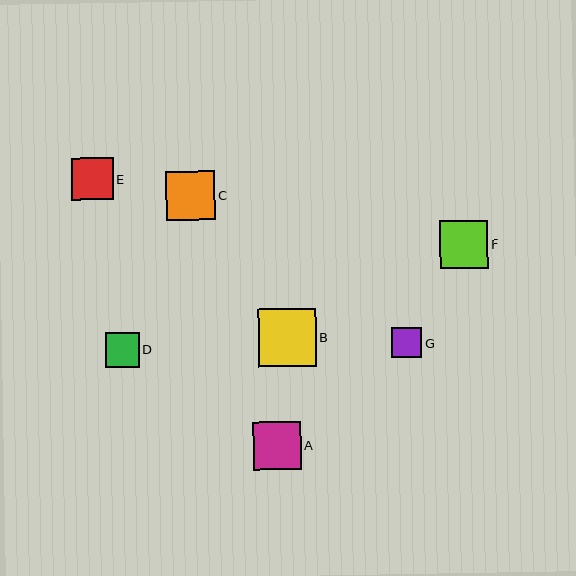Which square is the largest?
Square B is the largest with a size of approximately 58 pixels.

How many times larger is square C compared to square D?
Square C is approximately 1.4 times the size of square D.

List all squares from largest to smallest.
From largest to smallest: B, C, F, A, E, D, G.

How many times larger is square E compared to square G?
Square E is approximately 1.4 times the size of square G.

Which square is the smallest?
Square G is the smallest with a size of approximately 30 pixels.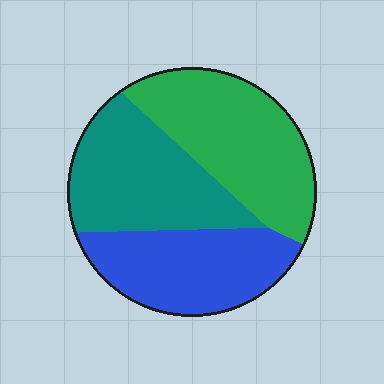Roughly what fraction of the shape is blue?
Blue takes up between a sixth and a third of the shape.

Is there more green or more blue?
Green.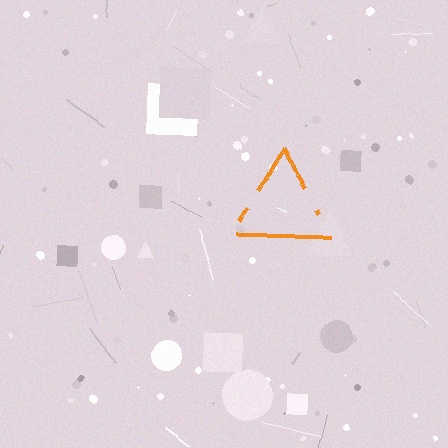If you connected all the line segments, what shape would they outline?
They would outline a triangle.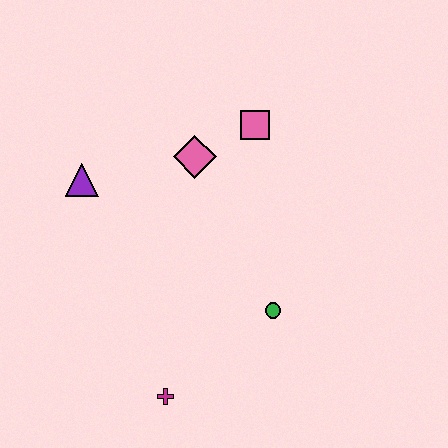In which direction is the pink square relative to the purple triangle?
The pink square is to the right of the purple triangle.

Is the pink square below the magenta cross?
No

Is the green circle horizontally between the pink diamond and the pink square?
No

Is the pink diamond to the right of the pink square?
No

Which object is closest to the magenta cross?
The green circle is closest to the magenta cross.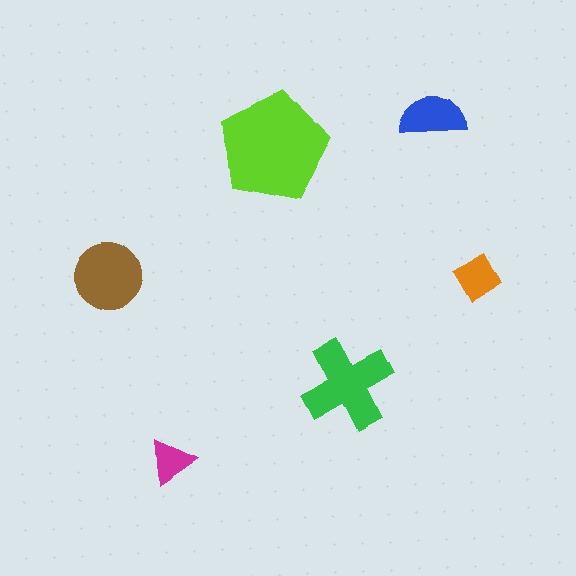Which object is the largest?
The lime pentagon.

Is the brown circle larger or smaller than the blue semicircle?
Larger.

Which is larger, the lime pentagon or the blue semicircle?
The lime pentagon.